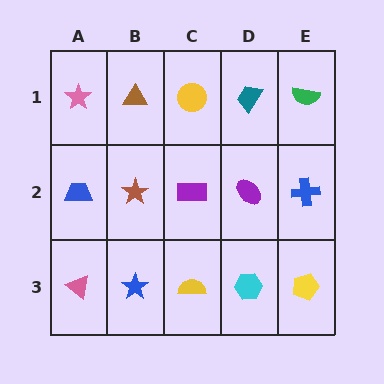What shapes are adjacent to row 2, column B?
A brown triangle (row 1, column B), a blue star (row 3, column B), a blue trapezoid (row 2, column A), a purple rectangle (row 2, column C).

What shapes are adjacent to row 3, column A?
A blue trapezoid (row 2, column A), a blue star (row 3, column B).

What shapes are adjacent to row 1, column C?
A purple rectangle (row 2, column C), a brown triangle (row 1, column B), a teal trapezoid (row 1, column D).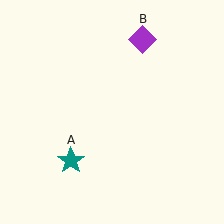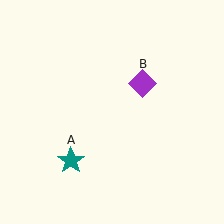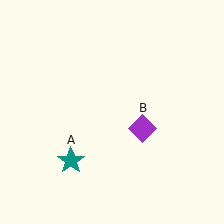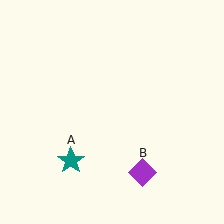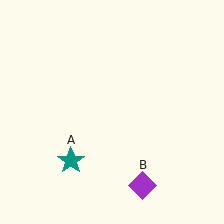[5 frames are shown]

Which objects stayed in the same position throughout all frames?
Teal star (object A) remained stationary.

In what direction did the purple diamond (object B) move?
The purple diamond (object B) moved down.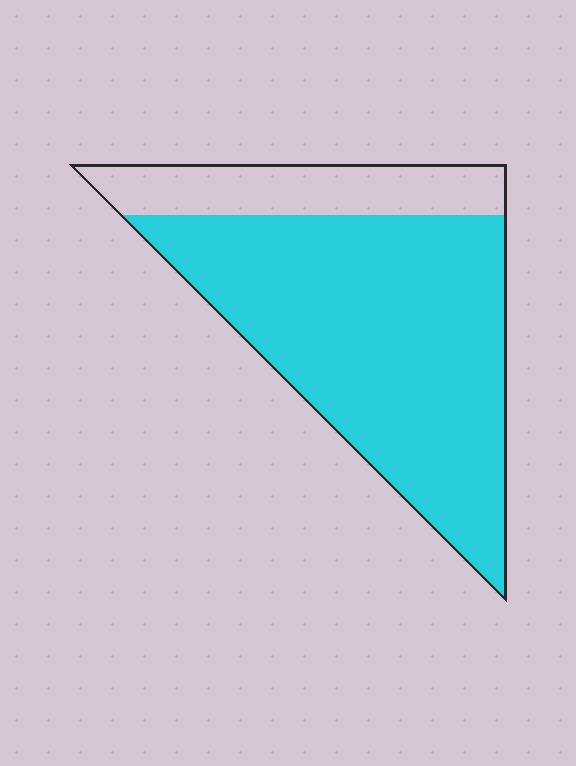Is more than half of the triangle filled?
Yes.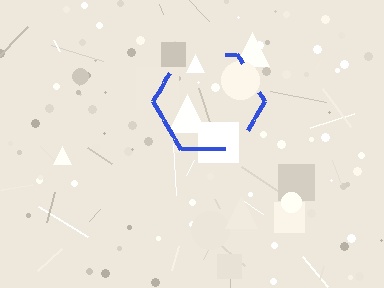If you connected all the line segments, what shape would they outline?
They would outline a hexagon.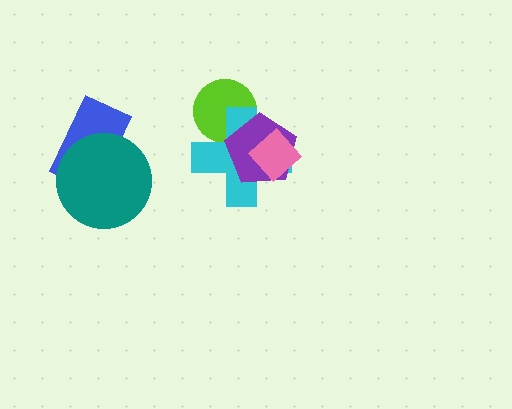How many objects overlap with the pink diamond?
2 objects overlap with the pink diamond.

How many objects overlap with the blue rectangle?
1 object overlaps with the blue rectangle.